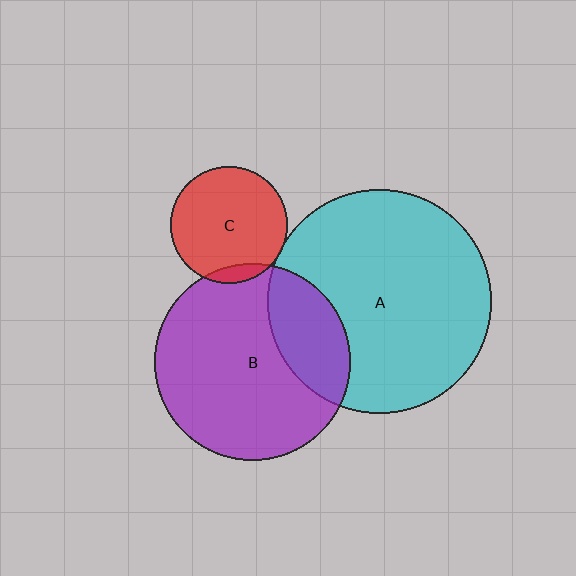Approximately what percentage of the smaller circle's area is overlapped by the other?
Approximately 10%.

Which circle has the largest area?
Circle A (cyan).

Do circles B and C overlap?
Yes.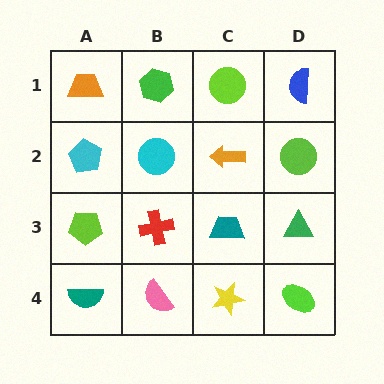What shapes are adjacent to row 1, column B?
A cyan circle (row 2, column B), an orange trapezoid (row 1, column A), a lime circle (row 1, column C).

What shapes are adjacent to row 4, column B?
A red cross (row 3, column B), a teal semicircle (row 4, column A), a yellow star (row 4, column C).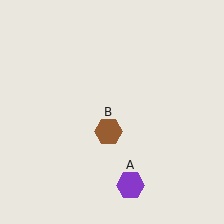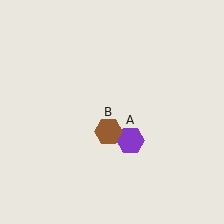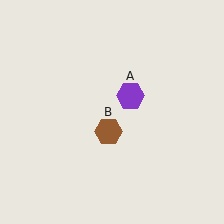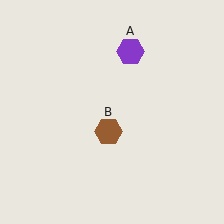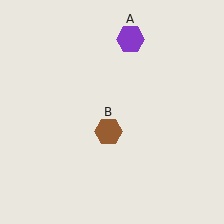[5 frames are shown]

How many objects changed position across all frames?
1 object changed position: purple hexagon (object A).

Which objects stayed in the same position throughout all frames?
Brown hexagon (object B) remained stationary.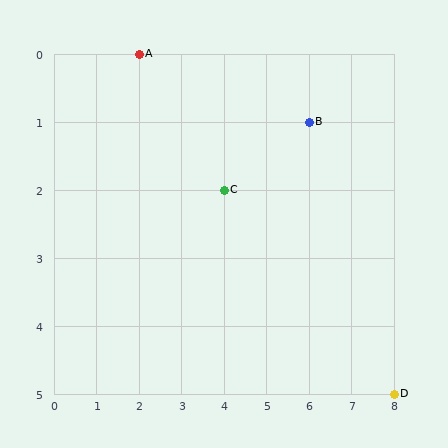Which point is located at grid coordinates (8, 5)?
Point D is at (8, 5).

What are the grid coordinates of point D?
Point D is at grid coordinates (8, 5).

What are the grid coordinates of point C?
Point C is at grid coordinates (4, 2).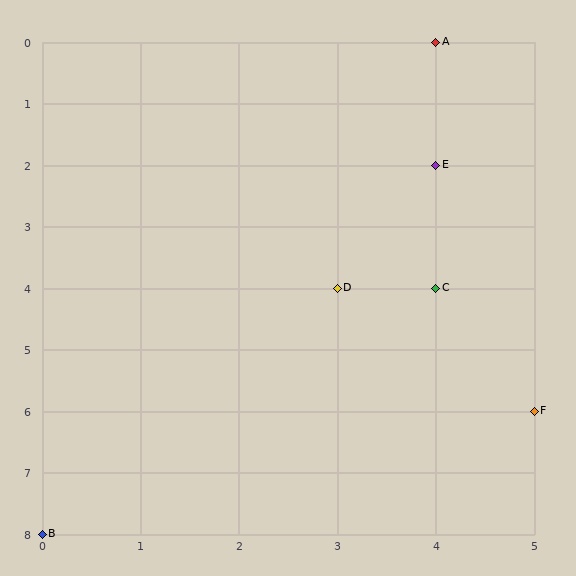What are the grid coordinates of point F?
Point F is at grid coordinates (5, 6).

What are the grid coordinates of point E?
Point E is at grid coordinates (4, 2).